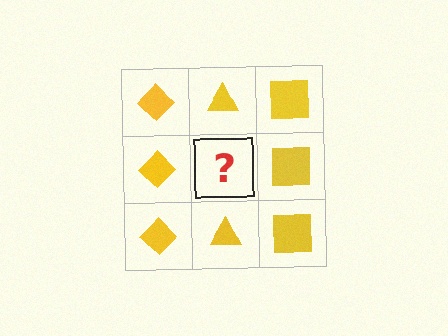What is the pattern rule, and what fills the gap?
The rule is that each column has a consistent shape. The gap should be filled with a yellow triangle.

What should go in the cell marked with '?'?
The missing cell should contain a yellow triangle.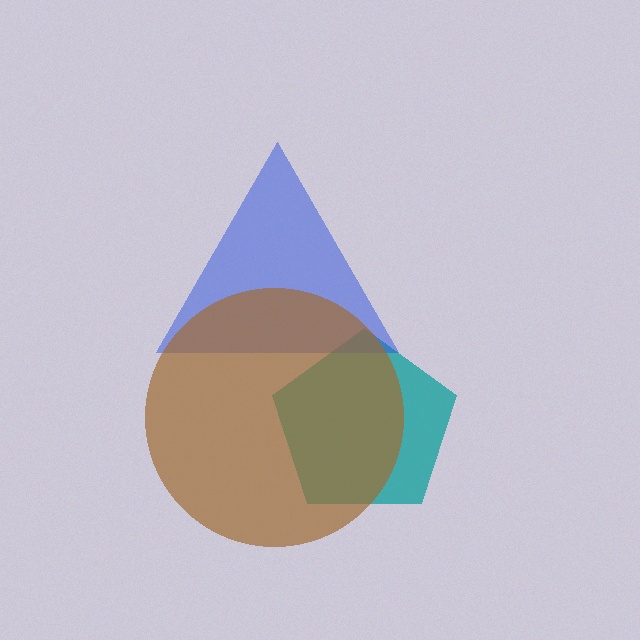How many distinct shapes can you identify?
There are 3 distinct shapes: a teal pentagon, a blue triangle, a brown circle.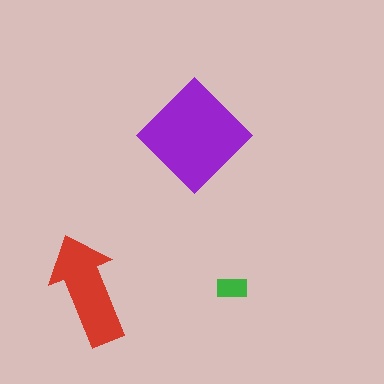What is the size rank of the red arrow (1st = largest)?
2nd.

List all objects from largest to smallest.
The purple diamond, the red arrow, the green rectangle.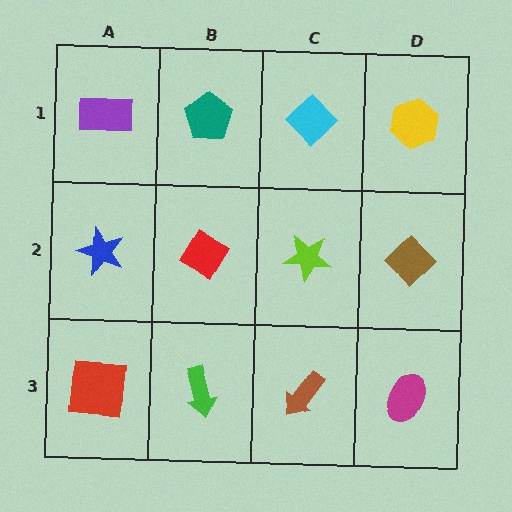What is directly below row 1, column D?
A brown diamond.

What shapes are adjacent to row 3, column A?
A blue star (row 2, column A), a green arrow (row 3, column B).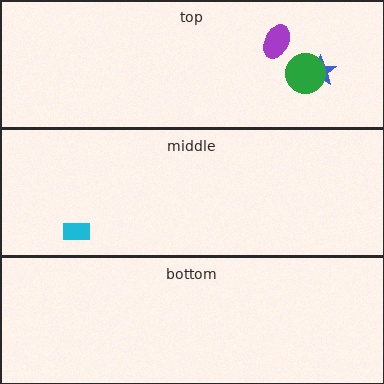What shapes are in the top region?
The blue star, the purple ellipse, the green circle.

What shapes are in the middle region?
The cyan rectangle.